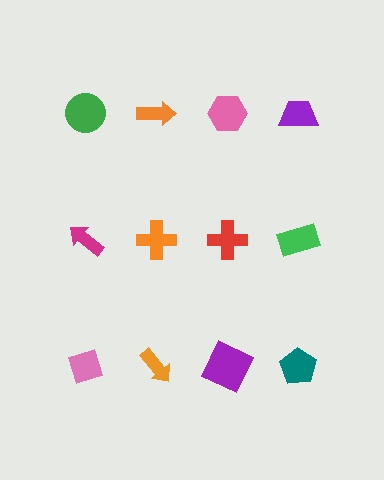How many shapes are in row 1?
4 shapes.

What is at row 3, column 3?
A purple square.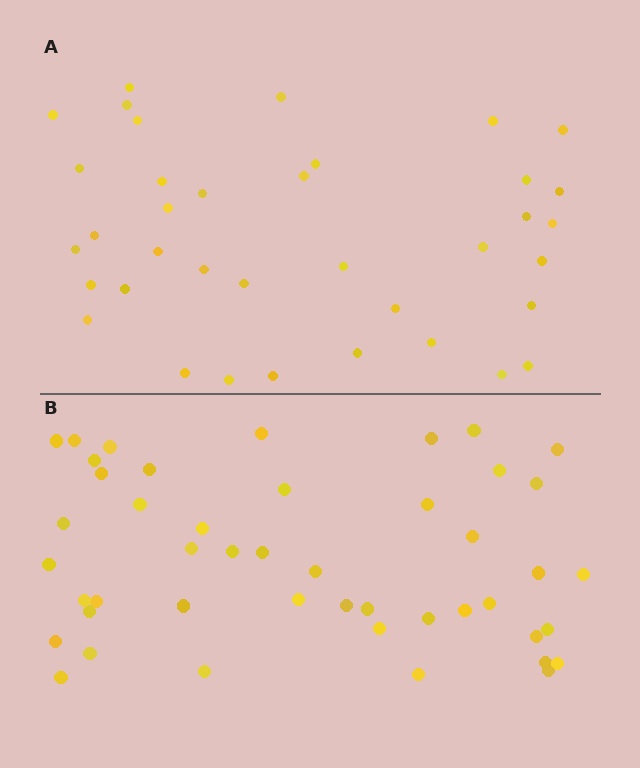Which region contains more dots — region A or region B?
Region B (the bottom region) has more dots.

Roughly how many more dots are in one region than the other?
Region B has roughly 8 or so more dots than region A.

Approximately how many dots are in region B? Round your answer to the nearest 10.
About 50 dots. (The exact count is 46, which rounds to 50.)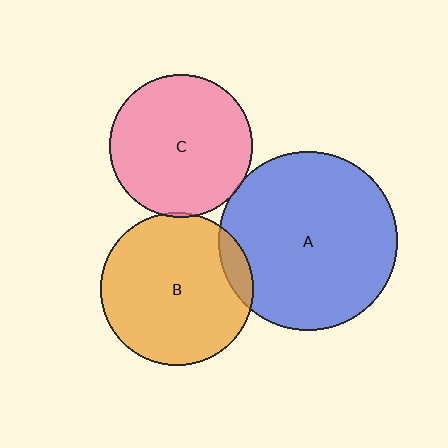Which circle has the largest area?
Circle A (blue).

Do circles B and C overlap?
Yes.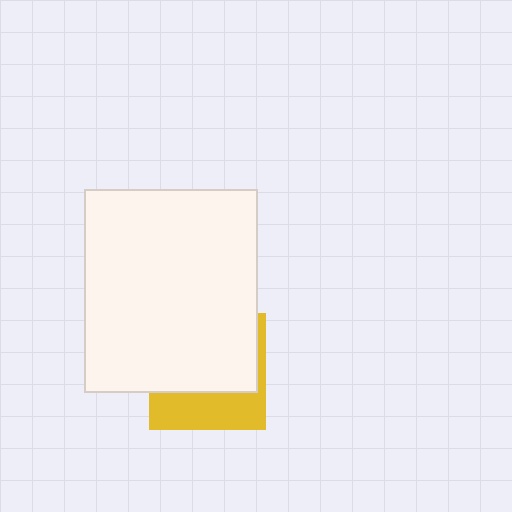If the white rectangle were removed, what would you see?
You would see the complete yellow square.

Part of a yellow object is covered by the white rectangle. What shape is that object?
It is a square.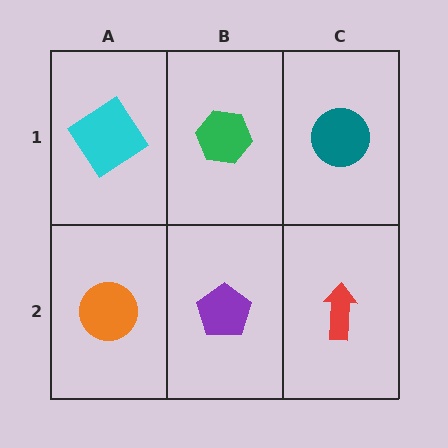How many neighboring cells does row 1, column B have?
3.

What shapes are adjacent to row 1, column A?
An orange circle (row 2, column A), a green hexagon (row 1, column B).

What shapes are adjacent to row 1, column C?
A red arrow (row 2, column C), a green hexagon (row 1, column B).